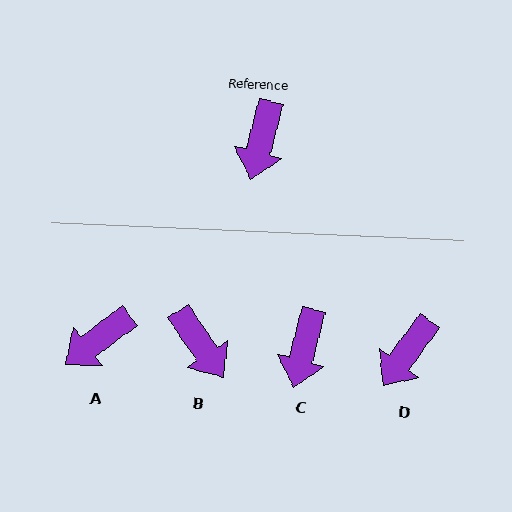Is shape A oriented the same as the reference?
No, it is off by about 38 degrees.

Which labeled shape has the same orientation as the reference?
C.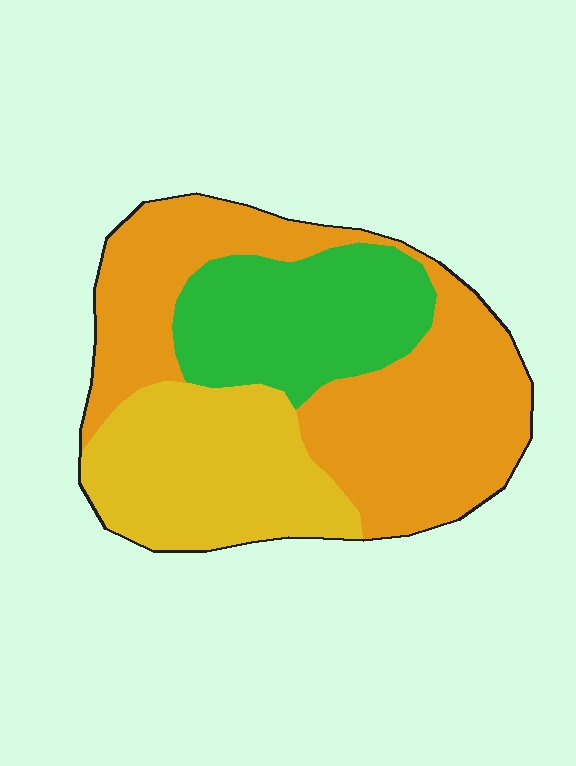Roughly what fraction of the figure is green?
Green takes up about one quarter (1/4) of the figure.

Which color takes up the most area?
Orange, at roughly 50%.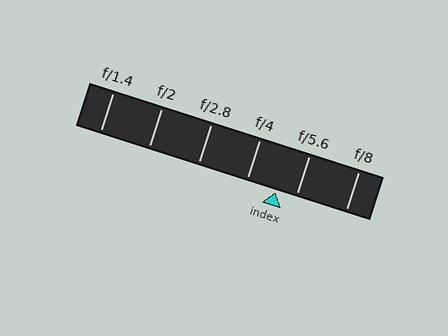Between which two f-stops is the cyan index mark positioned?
The index mark is between f/4 and f/5.6.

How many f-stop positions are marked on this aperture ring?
There are 6 f-stop positions marked.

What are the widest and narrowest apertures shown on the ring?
The widest aperture shown is f/1.4 and the narrowest is f/8.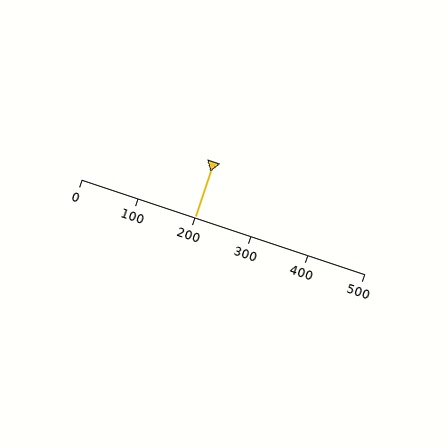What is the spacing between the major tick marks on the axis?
The major ticks are spaced 100 apart.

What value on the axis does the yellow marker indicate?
The marker indicates approximately 200.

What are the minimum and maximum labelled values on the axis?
The axis runs from 0 to 500.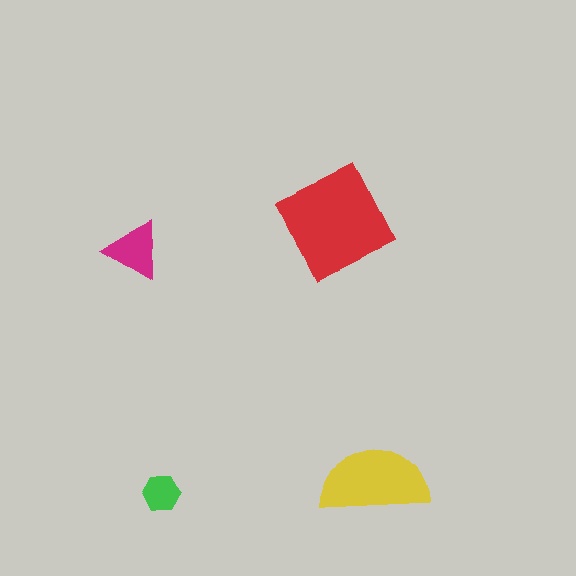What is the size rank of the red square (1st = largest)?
1st.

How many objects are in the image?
There are 4 objects in the image.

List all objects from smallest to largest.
The green hexagon, the magenta triangle, the yellow semicircle, the red square.